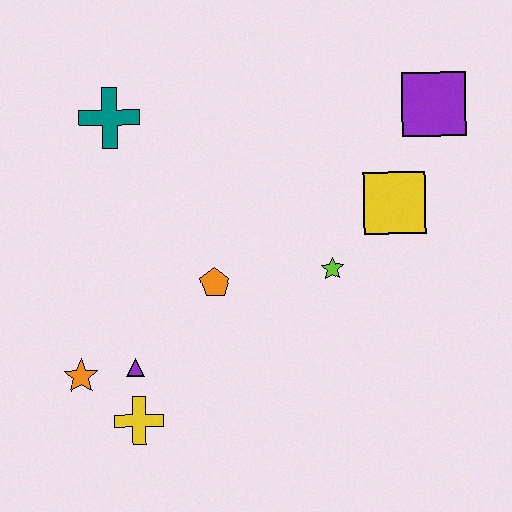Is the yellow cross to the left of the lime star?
Yes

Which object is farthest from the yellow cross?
The purple square is farthest from the yellow cross.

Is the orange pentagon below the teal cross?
Yes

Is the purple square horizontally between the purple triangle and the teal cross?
No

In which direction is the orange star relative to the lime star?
The orange star is to the left of the lime star.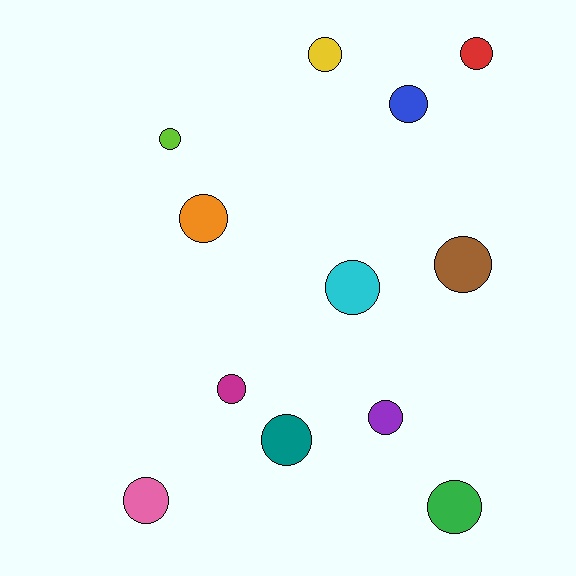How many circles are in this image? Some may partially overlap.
There are 12 circles.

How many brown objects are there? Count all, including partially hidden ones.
There is 1 brown object.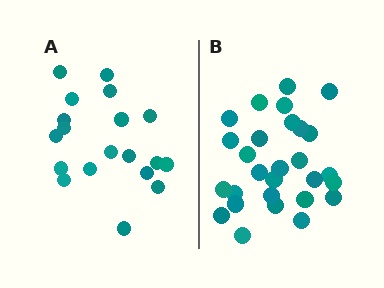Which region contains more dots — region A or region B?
Region B (the right region) has more dots.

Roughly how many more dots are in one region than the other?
Region B has roughly 8 or so more dots than region A.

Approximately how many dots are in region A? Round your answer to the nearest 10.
About 20 dots. (The exact count is 19, which rounds to 20.)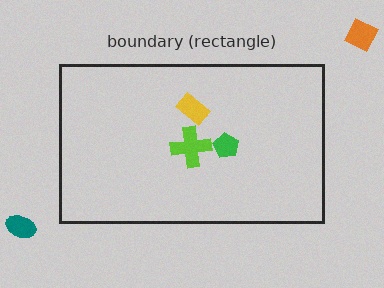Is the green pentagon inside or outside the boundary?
Inside.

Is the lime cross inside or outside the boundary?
Inside.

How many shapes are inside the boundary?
3 inside, 2 outside.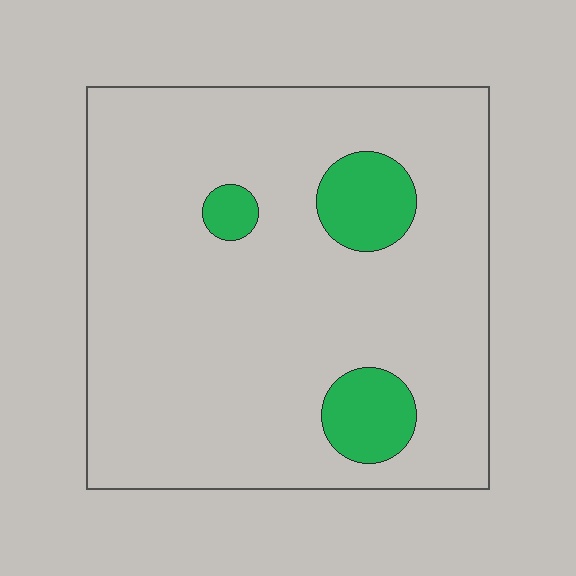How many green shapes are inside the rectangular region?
3.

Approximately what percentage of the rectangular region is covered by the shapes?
Approximately 10%.